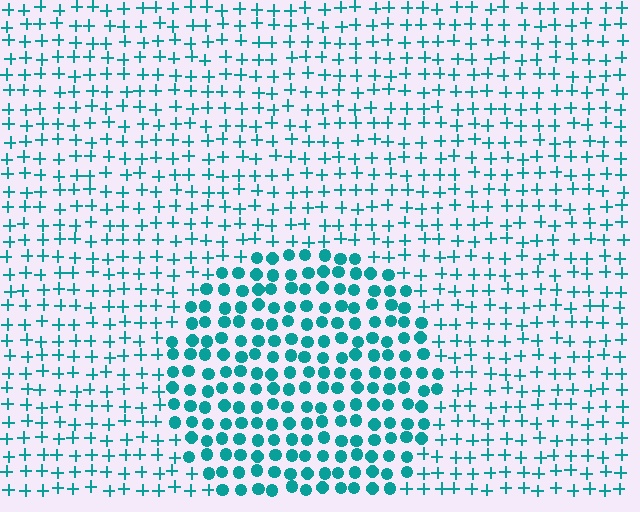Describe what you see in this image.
The image is filled with small teal elements arranged in a uniform grid. A circle-shaped region contains circles, while the surrounding area contains plus signs. The boundary is defined purely by the change in element shape.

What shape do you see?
I see a circle.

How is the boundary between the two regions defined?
The boundary is defined by a change in element shape: circles inside vs. plus signs outside. All elements share the same color and spacing.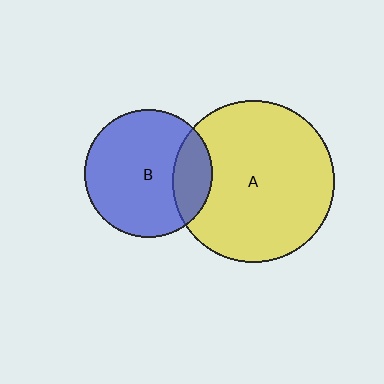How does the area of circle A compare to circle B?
Approximately 1.6 times.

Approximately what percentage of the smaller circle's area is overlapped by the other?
Approximately 20%.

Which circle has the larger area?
Circle A (yellow).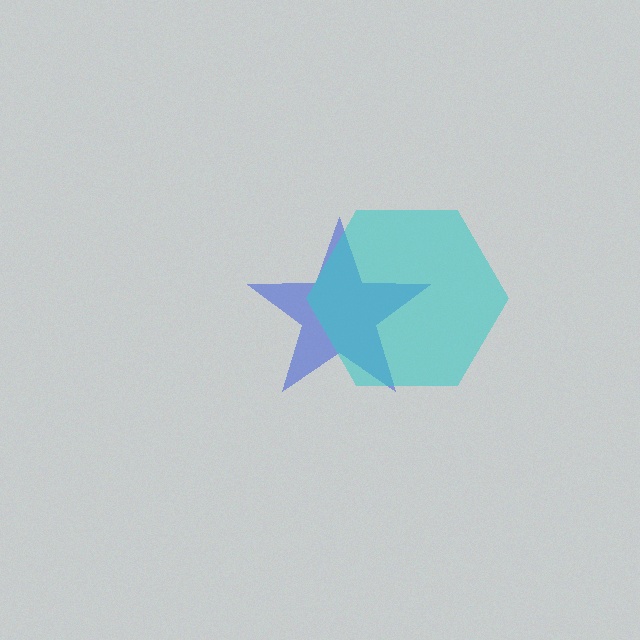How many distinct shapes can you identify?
There are 2 distinct shapes: a blue star, a cyan hexagon.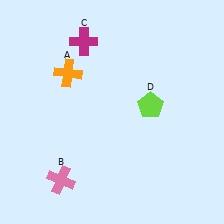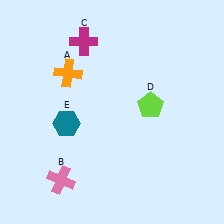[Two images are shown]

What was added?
A teal hexagon (E) was added in Image 2.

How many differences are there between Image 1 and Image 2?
There is 1 difference between the two images.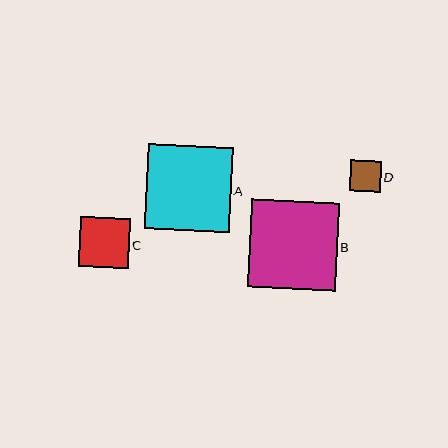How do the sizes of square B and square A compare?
Square B and square A are approximately the same size.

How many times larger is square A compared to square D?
Square A is approximately 2.8 times the size of square D.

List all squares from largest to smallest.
From largest to smallest: B, A, C, D.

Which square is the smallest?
Square D is the smallest with a size of approximately 31 pixels.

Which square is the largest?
Square B is the largest with a size of approximately 88 pixels.